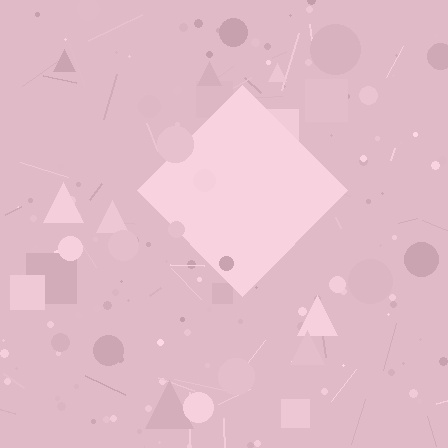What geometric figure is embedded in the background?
A diamond is embedded in the background.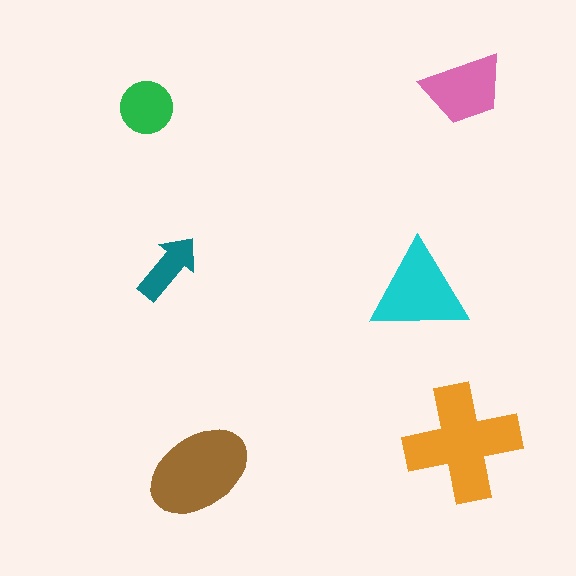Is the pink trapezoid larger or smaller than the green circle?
Larger.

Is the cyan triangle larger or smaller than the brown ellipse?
Smaller.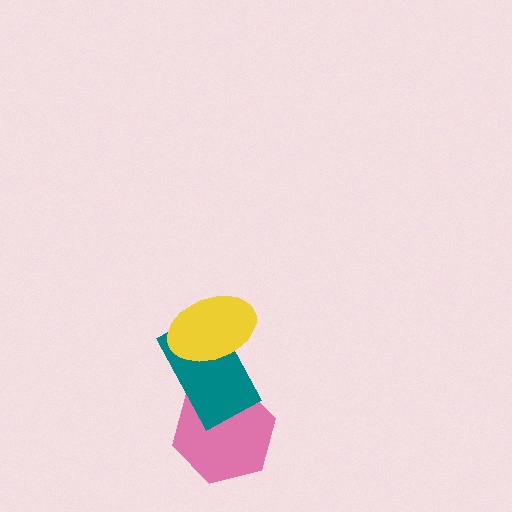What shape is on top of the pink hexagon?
The teal rectangle is on top of the pink hexagon.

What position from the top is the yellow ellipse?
The yellow ellipse is 1st from the top.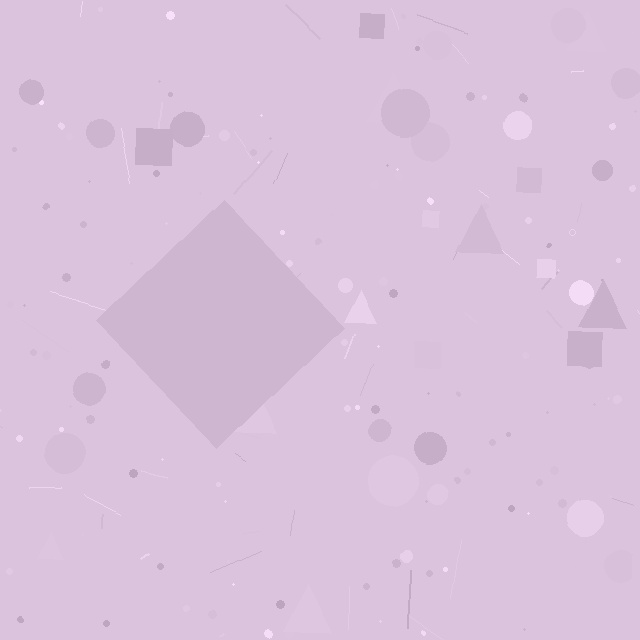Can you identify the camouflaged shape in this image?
The camouflaged shape is a diamond.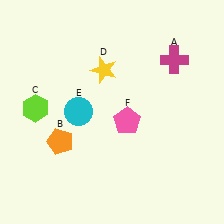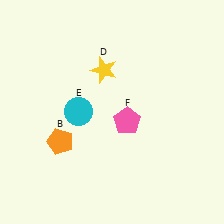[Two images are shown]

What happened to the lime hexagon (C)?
The lime hexagon (C) was removed in Image 2. It was in the top-left area of Image 1.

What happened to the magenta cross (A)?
The magenta cross (A) was removed in Image 2. It was in the top-right area of Image 1.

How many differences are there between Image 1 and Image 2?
There are 2 differences between the two images.